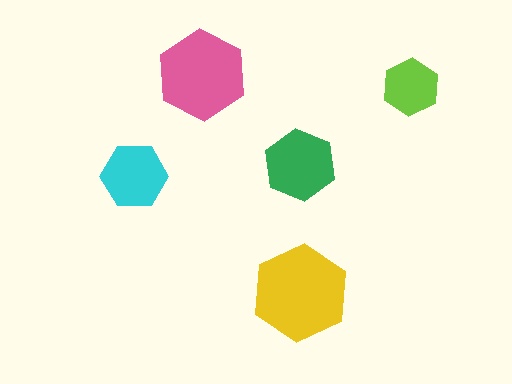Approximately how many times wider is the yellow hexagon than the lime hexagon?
About 1.5 times wider.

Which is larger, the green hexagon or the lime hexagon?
The green one.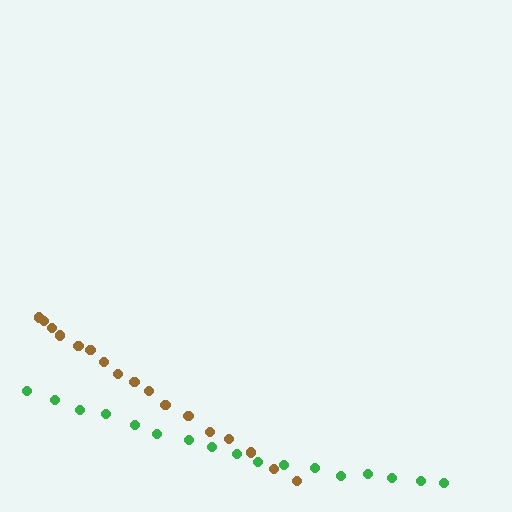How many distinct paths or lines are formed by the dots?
There are 2 distinct paths.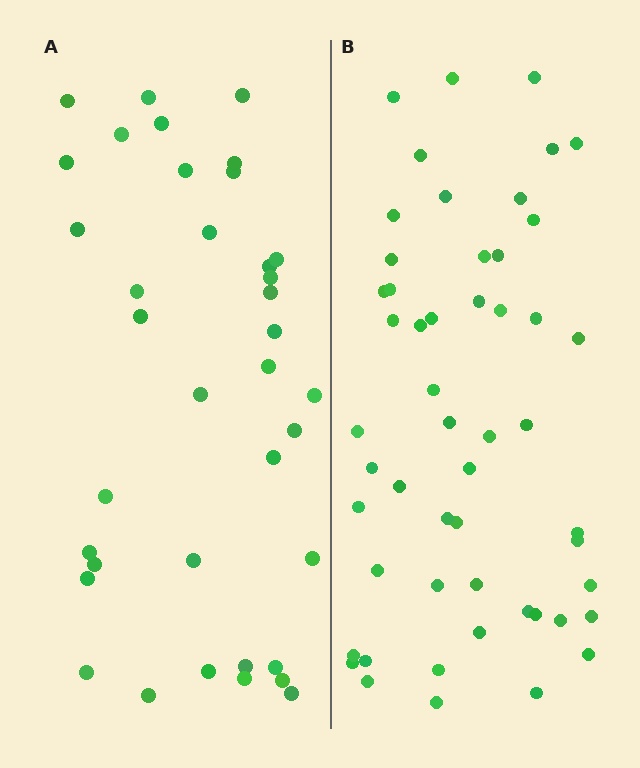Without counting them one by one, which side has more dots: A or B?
Region B (the right region) has more dots.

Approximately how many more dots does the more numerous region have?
Region B has approximately 15 more dots than region A.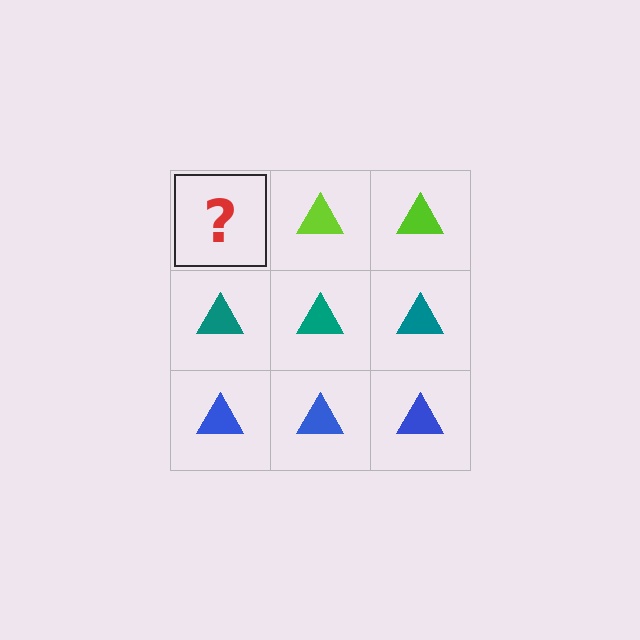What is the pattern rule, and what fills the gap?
The rule is that each row has a consistent color. The gap should be filled with a lime triangle.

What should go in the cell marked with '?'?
The missing cell should contain a lime triangle.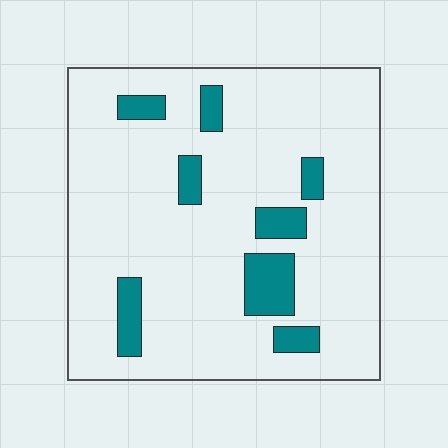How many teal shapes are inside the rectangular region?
8.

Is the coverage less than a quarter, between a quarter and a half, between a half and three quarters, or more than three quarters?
Less than a quarter.